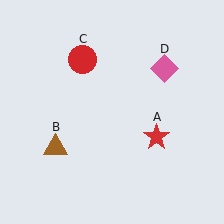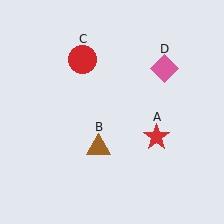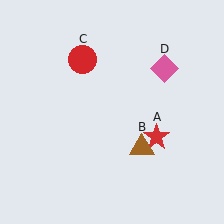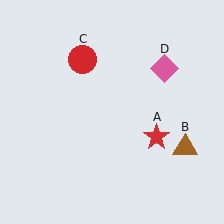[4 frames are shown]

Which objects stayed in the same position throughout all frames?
Red star (object A) and red circle (object C) and pink diamond (object D) remained stationary.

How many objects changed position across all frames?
1 object changed position: brown triangle (object B).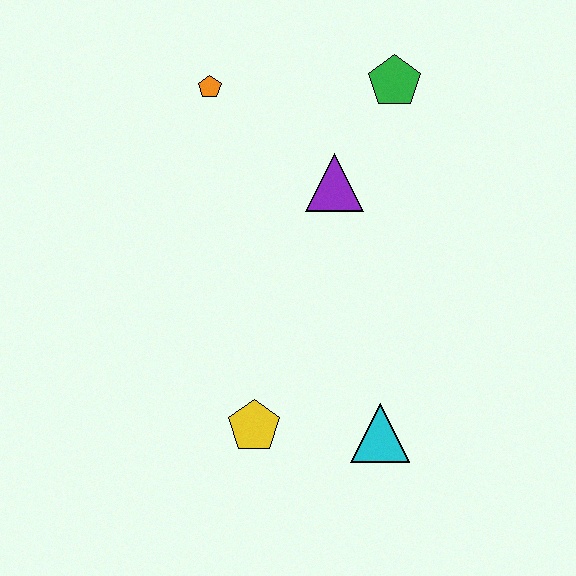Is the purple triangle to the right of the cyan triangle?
No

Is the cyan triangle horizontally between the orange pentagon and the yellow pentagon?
No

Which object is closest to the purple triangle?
The green pentagon is closest to the purple triangle.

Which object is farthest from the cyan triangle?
The orange pentagon is farthest from the cyan triangle.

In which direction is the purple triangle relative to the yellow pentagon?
The purple triangle is above the yellow pentagon.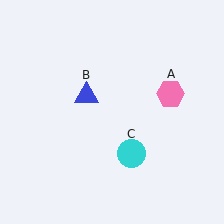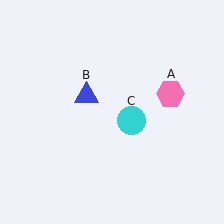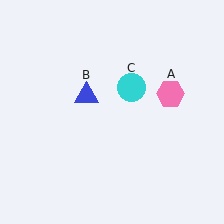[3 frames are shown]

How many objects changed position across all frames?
1 object changed position: cyan circle (object C).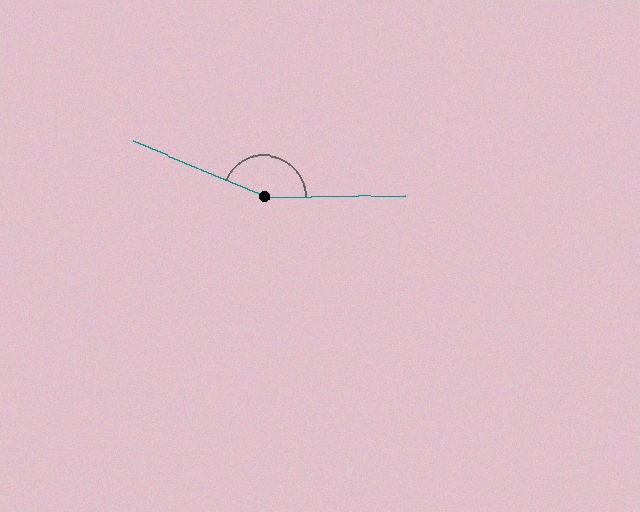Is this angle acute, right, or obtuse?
It is obtuse.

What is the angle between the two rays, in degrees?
Approximately 156 degrees.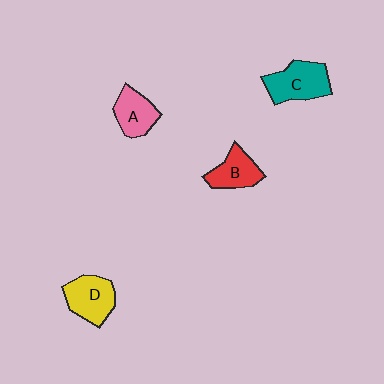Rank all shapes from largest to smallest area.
From largest to smallest: C (teal), D (yellow), A (pink), B (red).